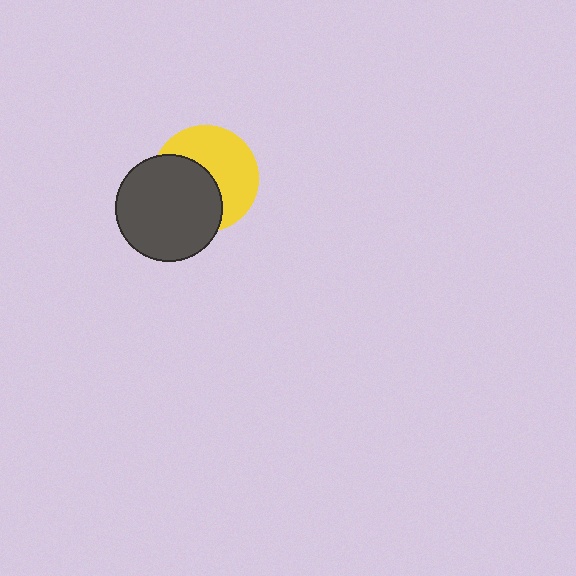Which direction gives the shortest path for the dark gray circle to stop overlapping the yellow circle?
Moving toward the lower-left gives the shortest separation.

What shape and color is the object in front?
The object in front is a dark gray circle.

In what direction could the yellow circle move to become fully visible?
The yellow circle could move toward the upper-right. That would shift it out from behind the dark gray circle entirely.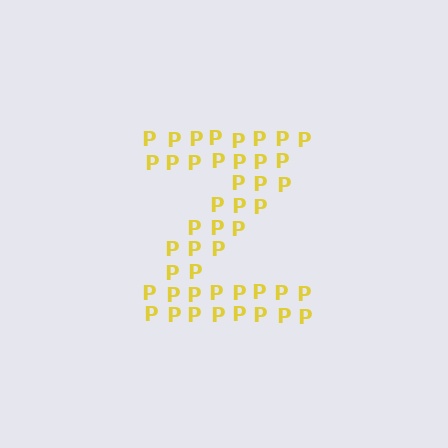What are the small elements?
The small elements are letter P's.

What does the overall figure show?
The overall figure shows the letter Z.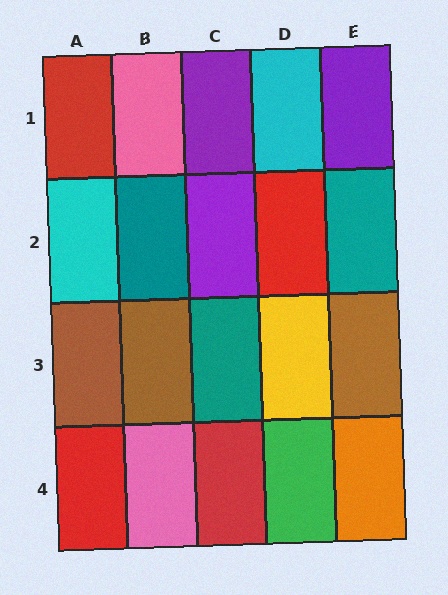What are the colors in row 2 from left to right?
Cyan, teal, purple, red, teal.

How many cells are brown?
3 cells are brown.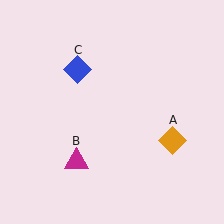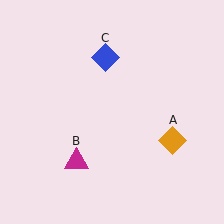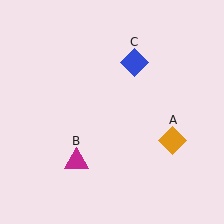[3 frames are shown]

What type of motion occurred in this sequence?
The blue diamond (object C) rotated clockwise around the center of the scene.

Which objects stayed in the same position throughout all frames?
Orange diamond (object A) and magenta triangle (object B) remained stationary.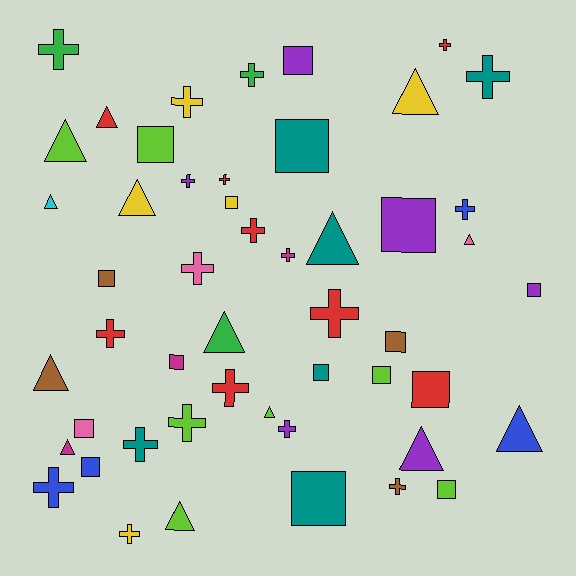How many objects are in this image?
There are 50 objects.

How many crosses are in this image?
There are 20 crosses.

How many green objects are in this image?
There are 3 green objects.